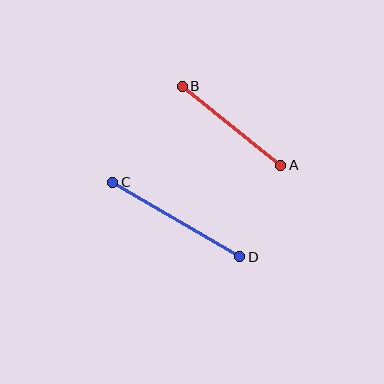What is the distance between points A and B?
The distance is approximately 126 pixels.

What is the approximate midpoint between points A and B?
The midpoint is at approximately (232, 126) pixels.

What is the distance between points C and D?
The distance is approximately 147 pixels.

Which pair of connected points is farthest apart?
Points C and D are farthest apart.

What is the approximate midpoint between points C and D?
The midpoint is at approximately (176, 220) pixels.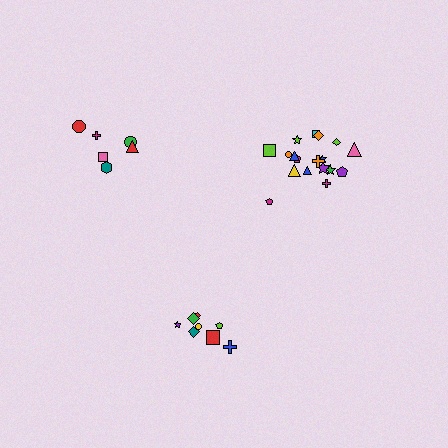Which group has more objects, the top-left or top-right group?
The top-right group.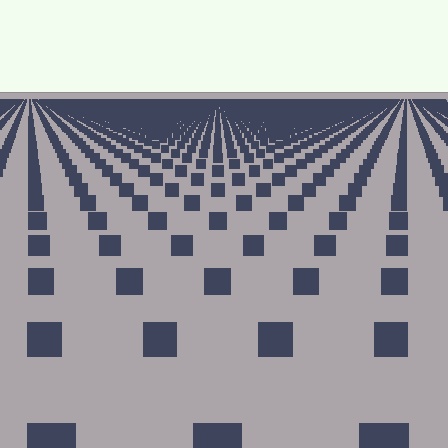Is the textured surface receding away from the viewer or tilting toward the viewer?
The surface is receding away from the viewer. Texture elements get smaller and denser toward the top.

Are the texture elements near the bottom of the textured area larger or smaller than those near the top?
Larger. Near the bottom, elements are closer to the viewer and appear at a bigger on-screen size.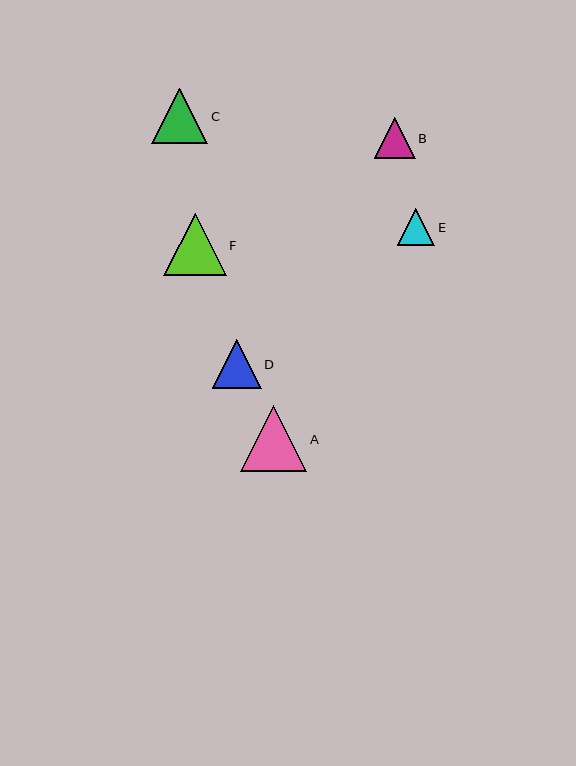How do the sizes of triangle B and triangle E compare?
Triangle B and triangle E are approximately the same size.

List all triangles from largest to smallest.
From largest to smallest: A, F, C, D, B, E.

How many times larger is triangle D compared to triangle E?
Triangle D is approximately 1.3 times the size of triangle E.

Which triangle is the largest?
Triangle A is the largest with a size of approximately 66 pixels.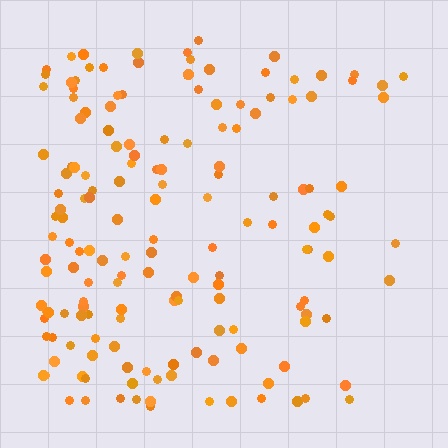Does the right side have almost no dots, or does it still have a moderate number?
Still a moderate number, just noticeably fewer than the left.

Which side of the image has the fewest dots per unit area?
The right.